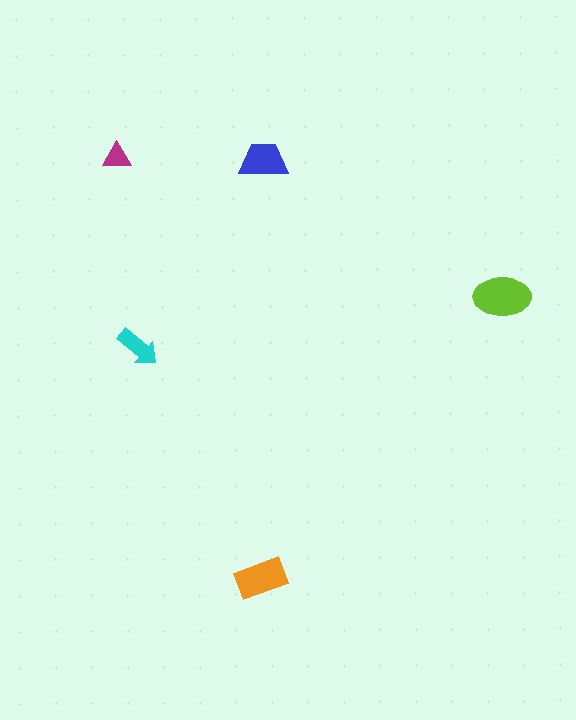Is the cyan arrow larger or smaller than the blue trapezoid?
Smaller.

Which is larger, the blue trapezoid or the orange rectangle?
The orange rectangle.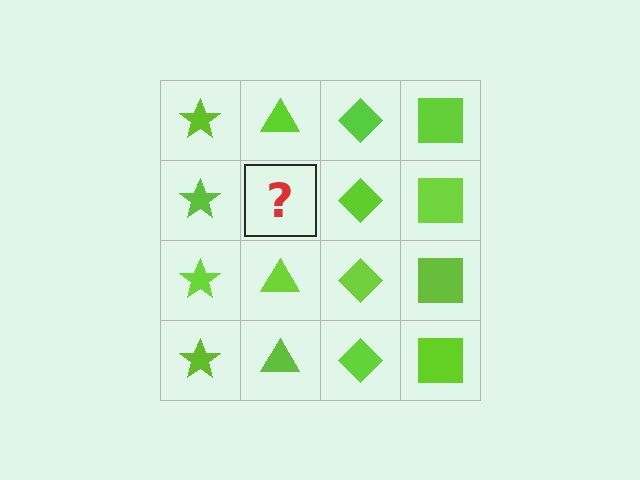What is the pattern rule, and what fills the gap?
The rule is that each column has a consistent shape. The gap should be filled with a lime triangle.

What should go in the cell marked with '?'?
The missing cell should contain a lime triangle.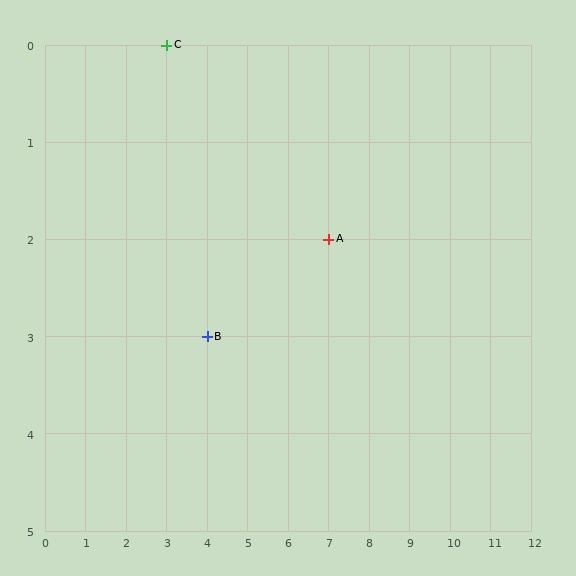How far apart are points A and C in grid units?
Points A and C are 4 columns and 2 rows apart (about 4.5 grid units diagonally).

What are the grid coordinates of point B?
Point B is at grid coordinates (4, 3).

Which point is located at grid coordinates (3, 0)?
Point C is at (3, 0).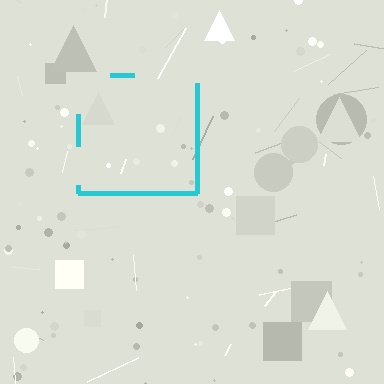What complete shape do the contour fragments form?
The contour fragments form a square.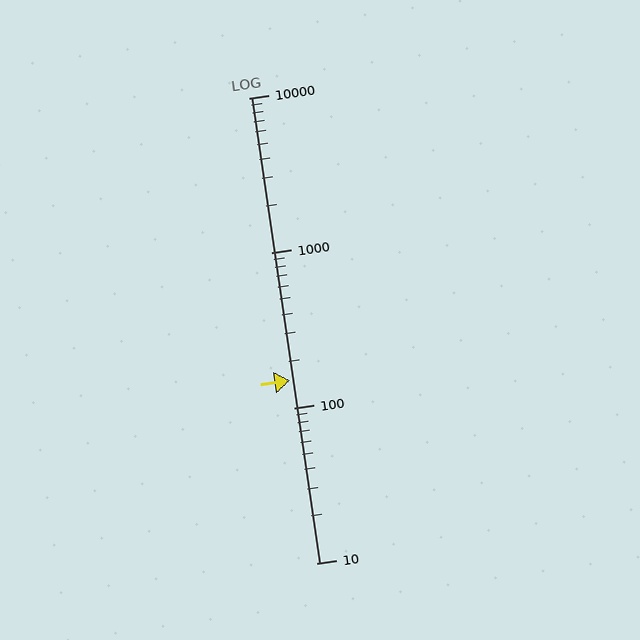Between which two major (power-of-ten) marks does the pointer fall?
The pointer is between 100 and 1000.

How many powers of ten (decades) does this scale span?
The scale spans 3 decades, from 10 to 10000.